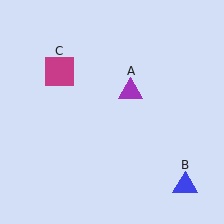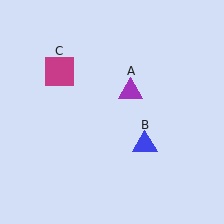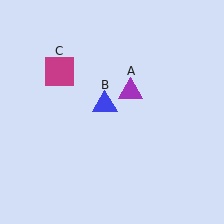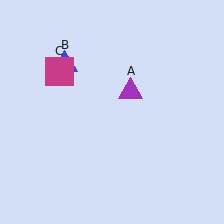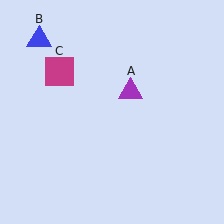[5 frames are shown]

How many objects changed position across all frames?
1 object changed position: blue triangle (object B).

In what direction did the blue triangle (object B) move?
The blue triangle (object B) moved up and to the left.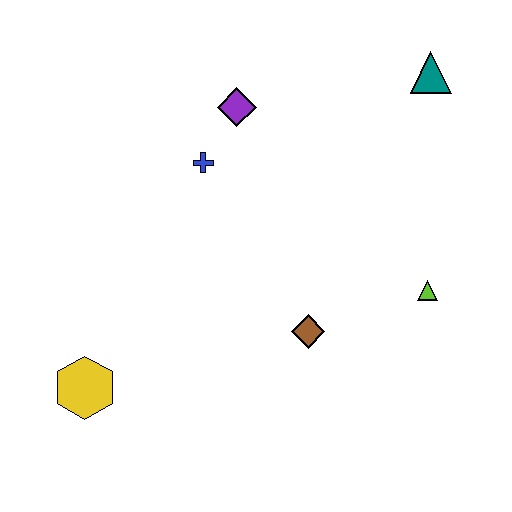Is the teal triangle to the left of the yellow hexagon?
No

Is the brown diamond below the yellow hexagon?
No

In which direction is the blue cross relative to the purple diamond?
The blue cross is below the purple diamond.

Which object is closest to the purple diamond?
The blue cross is closest to the purple diamond.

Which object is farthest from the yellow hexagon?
The teal triangle is farthest from the yellow hexagon.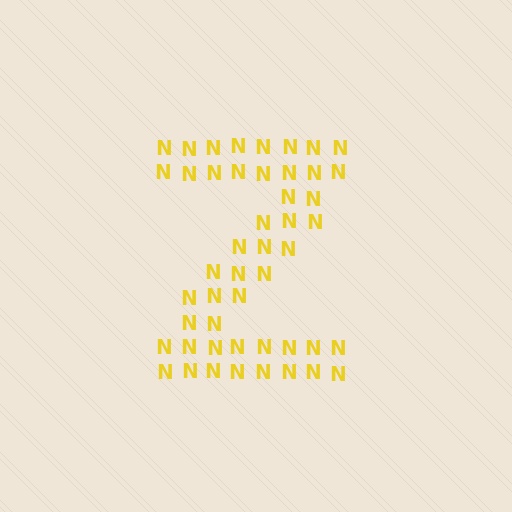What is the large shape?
The large shape is the letter Z.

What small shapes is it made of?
It is made of small letter N's.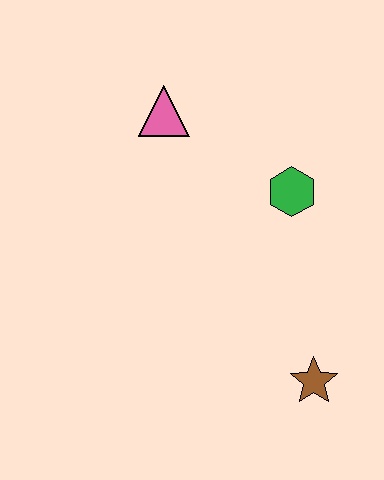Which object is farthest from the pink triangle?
The brown star is farthest from the pink triangle.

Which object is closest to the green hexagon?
The pink triangle is closest to the green hexagon.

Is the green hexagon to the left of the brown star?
Yes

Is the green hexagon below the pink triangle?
Yes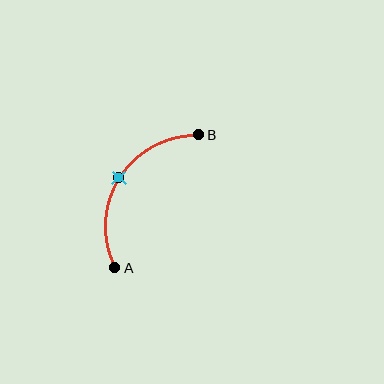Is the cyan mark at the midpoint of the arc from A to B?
Yes. The cyan mark lies on the arc at equal arc-length from both A and B — it is the arc midpoint.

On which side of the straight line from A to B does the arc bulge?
The arc bulges to the left of the straight line connecting A and B.